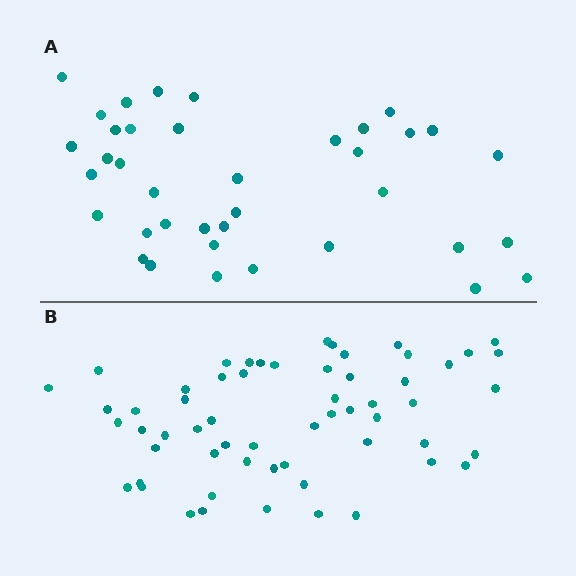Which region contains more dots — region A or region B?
Region B (the bottom region) has more dots.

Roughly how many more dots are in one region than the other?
Region B has approximately 20 more dots than region A.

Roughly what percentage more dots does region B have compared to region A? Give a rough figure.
About 55% more.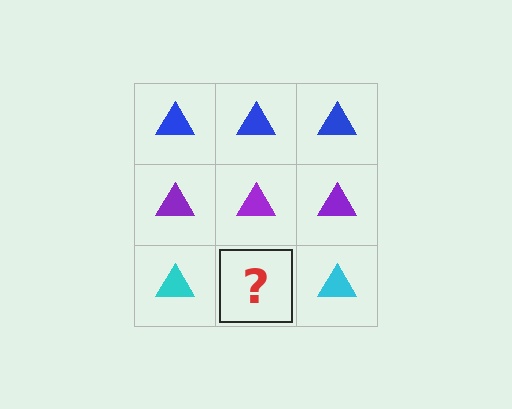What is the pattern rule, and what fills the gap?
The rule is that each row has a consistent color. The gap should be filled with a cyan triangle.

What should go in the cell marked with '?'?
The missing cell should contain a cyan triangle.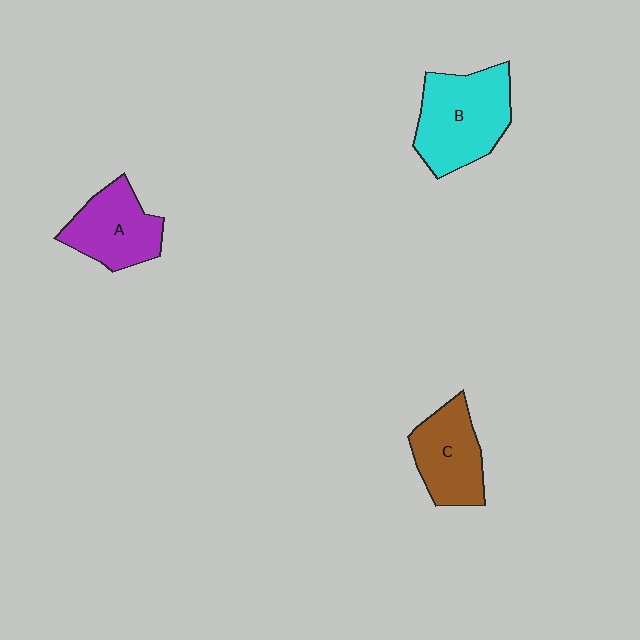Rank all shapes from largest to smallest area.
From largest to smallest: B (cyan), A (purple), C (brown).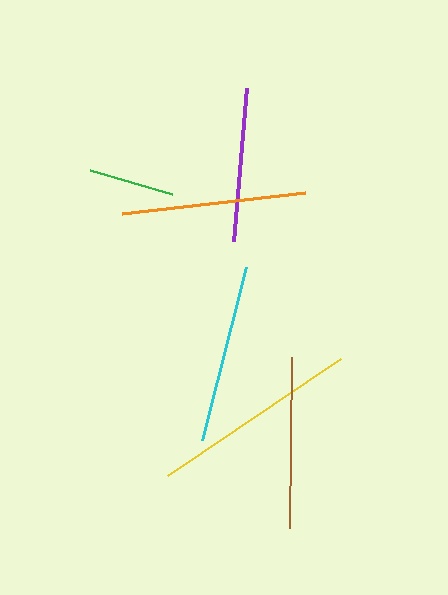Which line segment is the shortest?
The green line is the shortest at approximately 85 pixels.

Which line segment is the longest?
The yellow line is the longest at approximately 209 pixels.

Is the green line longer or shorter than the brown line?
The brown line is longer than the green line.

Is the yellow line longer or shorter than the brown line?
The yellow line is longer than the brown line.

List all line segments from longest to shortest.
From longest to shortest: yellow, orange, cyan, brown, purple, green.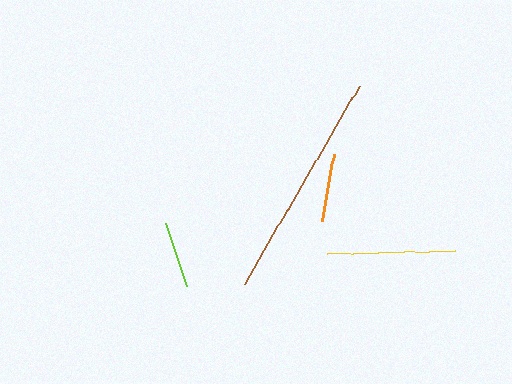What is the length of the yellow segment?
The yellow segment is approximately 128 pixels long.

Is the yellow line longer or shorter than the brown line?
The brown line is longer than the yellow line.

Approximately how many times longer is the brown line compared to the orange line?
The brown line is approximately 3.4 times the length of the orange line.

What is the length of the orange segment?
The orange segment is approximately 68 pixels long.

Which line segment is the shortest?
The lime line is the shortest at approximately 66 pixels.